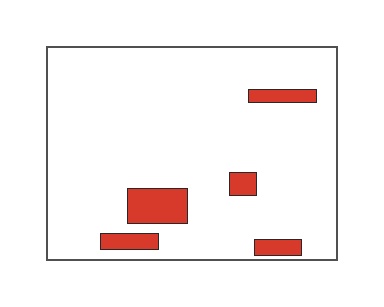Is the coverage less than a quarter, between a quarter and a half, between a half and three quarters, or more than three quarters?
Less than a quarter.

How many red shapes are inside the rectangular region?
5.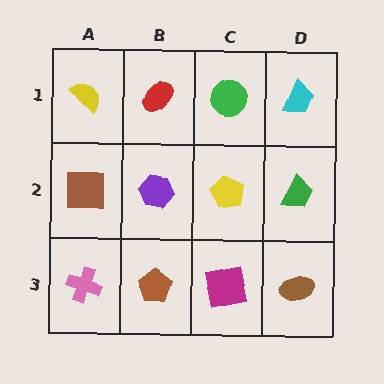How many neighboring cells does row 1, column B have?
3.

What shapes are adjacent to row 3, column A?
A brown square (row 2, column A), a brown pentagon (row 3, column B).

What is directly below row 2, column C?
A magenta square.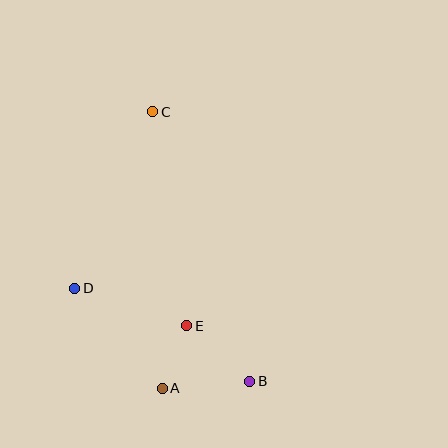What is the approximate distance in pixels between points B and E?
The distance between B and E is approximately 84 pixels.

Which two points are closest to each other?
Points A and E are closest to each other.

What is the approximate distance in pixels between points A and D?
The distance between A and D is approximately 133 pixels.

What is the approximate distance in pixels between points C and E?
The distance between C and E is approximately 217 pixels.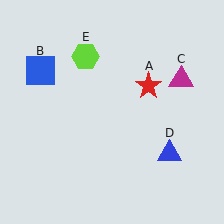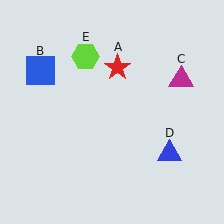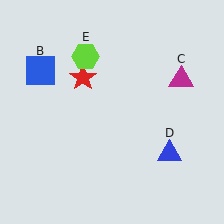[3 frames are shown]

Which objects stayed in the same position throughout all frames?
Blue square (object B) and magenta triangle (object C) and blue triangle (object D) and lime hexagon (object E) remained stationary.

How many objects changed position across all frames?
1 object changed position: red star (object A).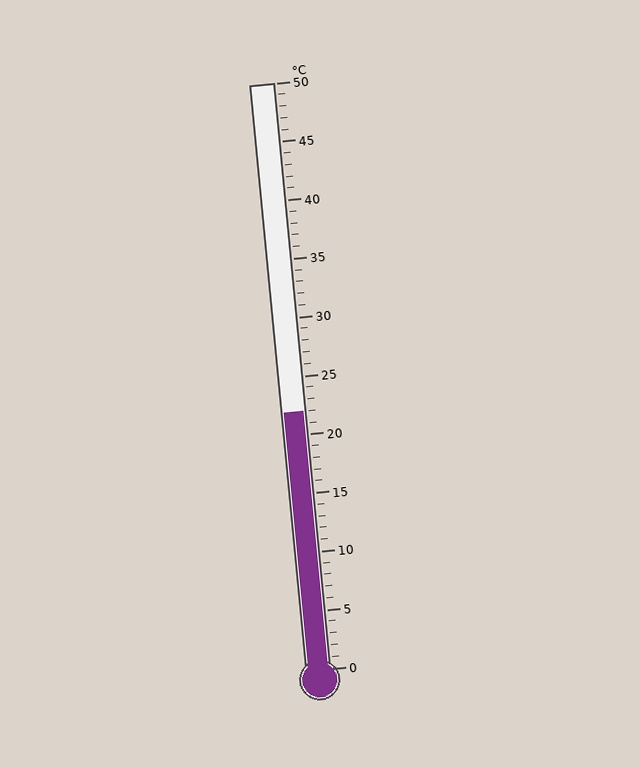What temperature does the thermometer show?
The thermometer shows approximately 22°C.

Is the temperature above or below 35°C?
The temperature is below 35°C.